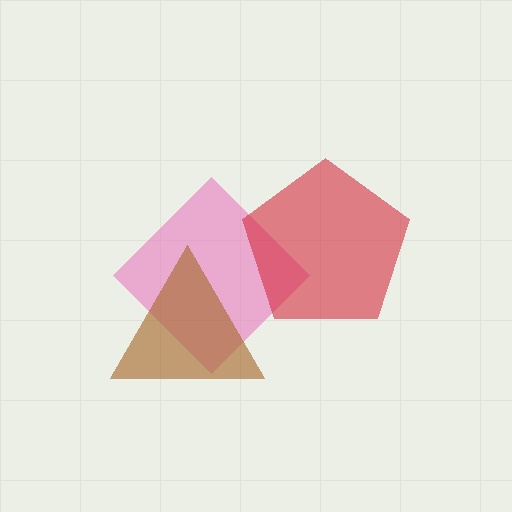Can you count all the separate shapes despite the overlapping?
Yes, there are 3 separate shapes.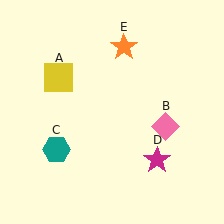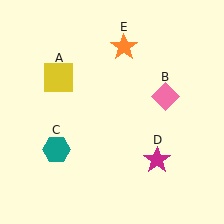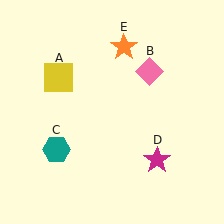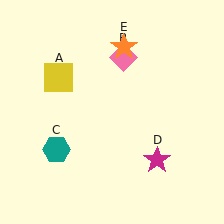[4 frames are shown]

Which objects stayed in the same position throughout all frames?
Yellow square (object A) and teal hexagon (object C) and magenta star (object D) and orange star (object E) remained stationary.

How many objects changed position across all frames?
1 object changed position: pink diamond (object B).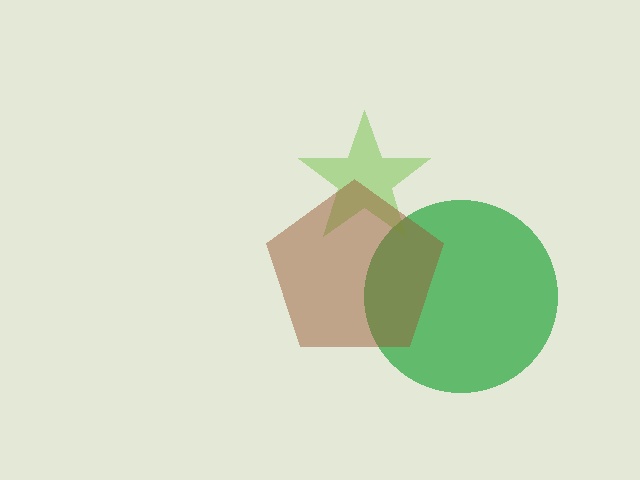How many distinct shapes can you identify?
There are 3 distinct shapes: a green circle, a lime star, a brown pentagon.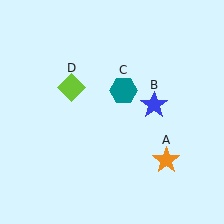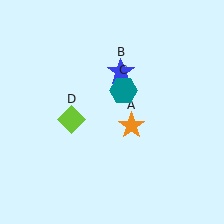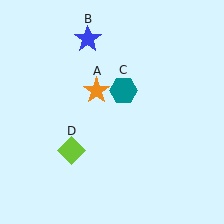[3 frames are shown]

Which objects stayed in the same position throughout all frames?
Teal hexagon (object C) remained stationary.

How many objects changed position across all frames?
3 objects changed position: orange star (object A), blue star (object B), lime diamond (object D).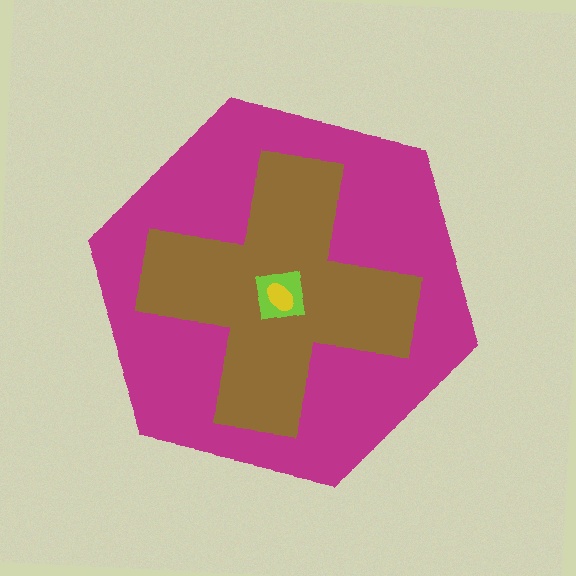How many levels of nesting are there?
4.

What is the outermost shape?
The magenta hexagon.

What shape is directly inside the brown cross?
The lime square.